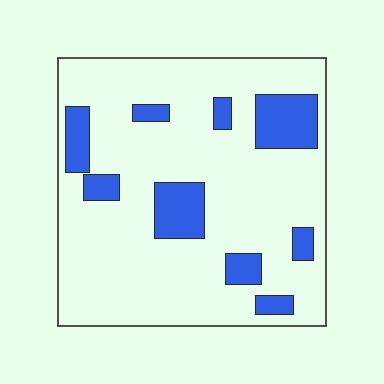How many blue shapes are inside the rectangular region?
9.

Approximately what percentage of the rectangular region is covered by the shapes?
Approximately 20%.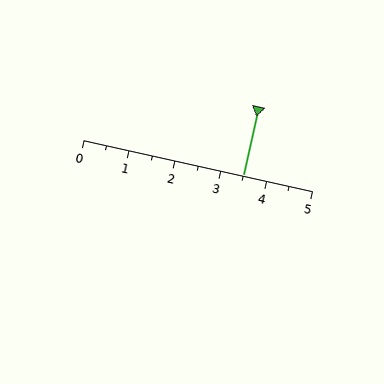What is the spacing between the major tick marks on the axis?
The major ticks are spaced 1 apart.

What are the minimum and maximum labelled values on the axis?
The axis runs from 0 to 5.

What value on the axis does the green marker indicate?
The marker indicates approximately 3.5.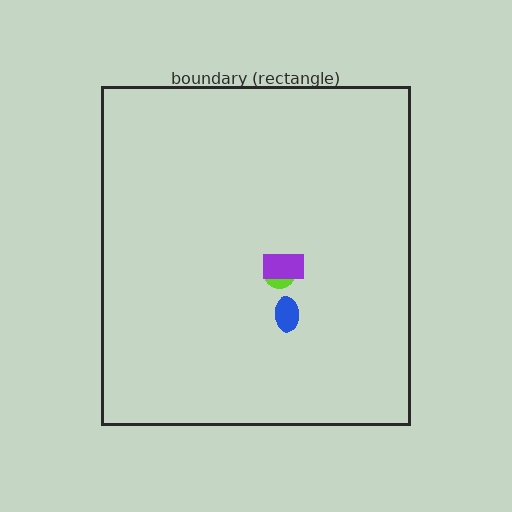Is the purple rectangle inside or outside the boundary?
Inside.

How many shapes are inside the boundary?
3 inside, 0 outside.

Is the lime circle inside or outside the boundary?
Inside.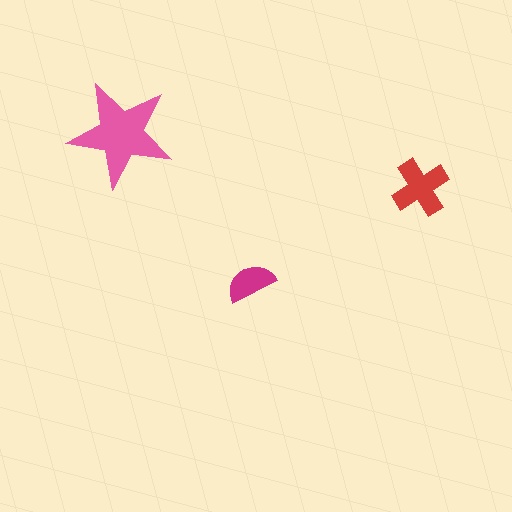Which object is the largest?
The pink star.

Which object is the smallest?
The magenta semicircle.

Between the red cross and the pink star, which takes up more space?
The pink star.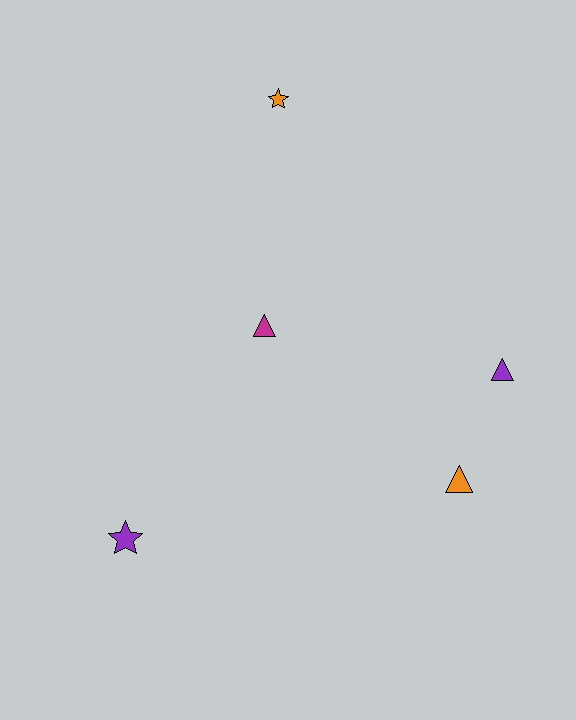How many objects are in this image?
There are 5 objects.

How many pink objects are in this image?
There are no pink objects.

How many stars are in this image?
There are 2 stars.